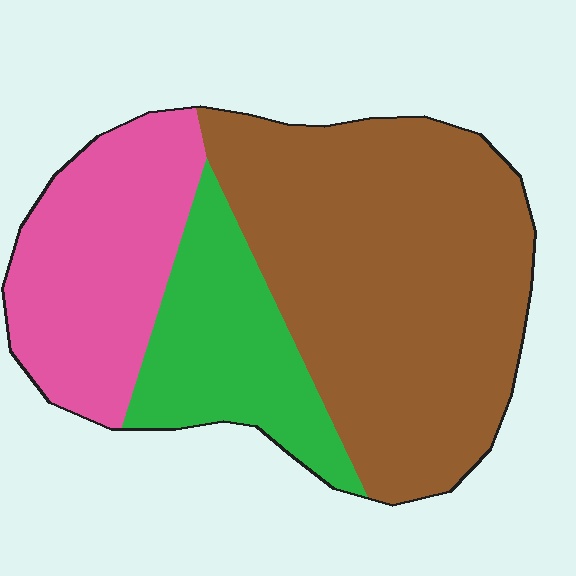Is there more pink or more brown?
Brown.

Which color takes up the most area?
Brown, at roughly 55%.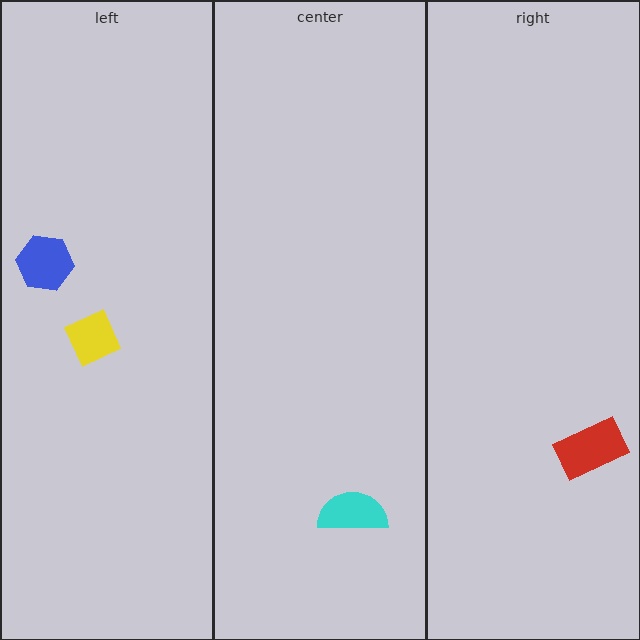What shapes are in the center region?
The cyan semicircle.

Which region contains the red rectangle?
The right region.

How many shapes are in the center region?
1.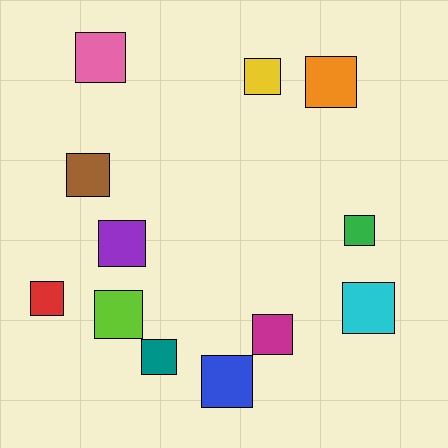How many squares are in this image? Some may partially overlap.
There are 12 squares.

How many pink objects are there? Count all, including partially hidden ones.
There is 1 pink object.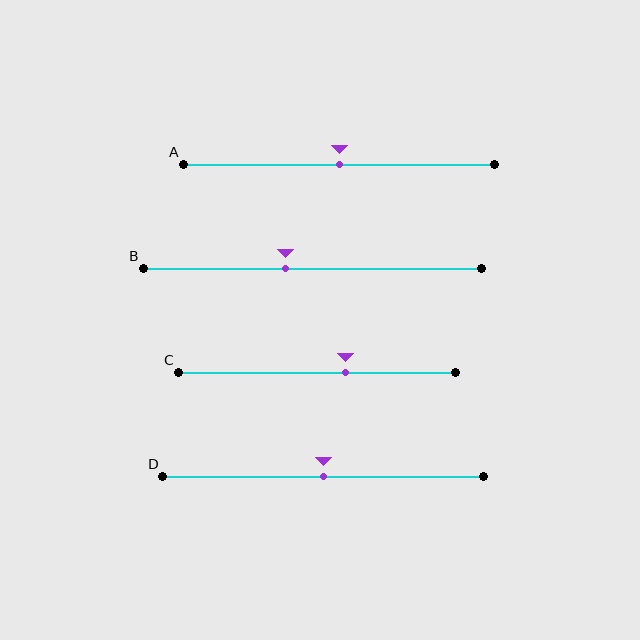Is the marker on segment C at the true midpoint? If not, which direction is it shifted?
No, the marker on segment C is shifted to the right by about 10% of the segment length.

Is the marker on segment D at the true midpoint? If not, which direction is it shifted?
Yes, the marker on segment D is at the true midpoint.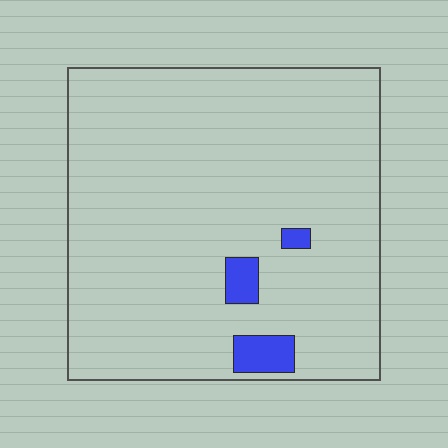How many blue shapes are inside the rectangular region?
3.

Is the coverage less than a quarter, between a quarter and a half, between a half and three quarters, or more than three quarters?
Less than a quarter.